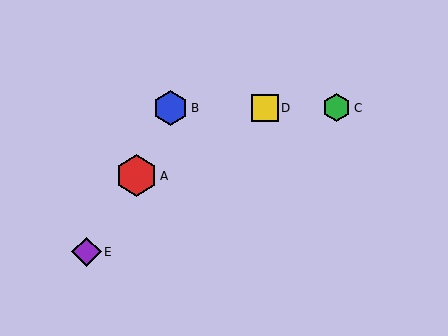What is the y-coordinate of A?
Object A is at y≈176.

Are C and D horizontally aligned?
Yes, both are at y≈108.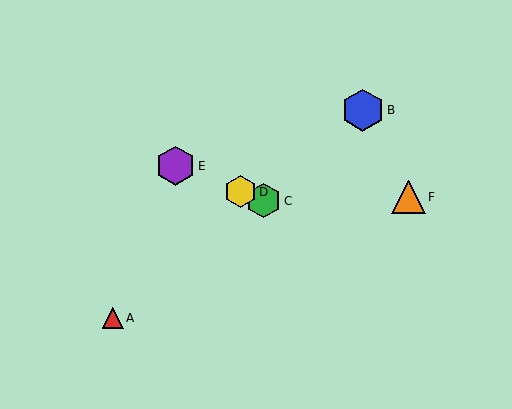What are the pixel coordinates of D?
Object D is at (241, 192).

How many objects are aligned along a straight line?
3 objects (C, D, E) are aligned along a straight line.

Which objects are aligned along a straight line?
Objects C, D, E are aligned along a straight line.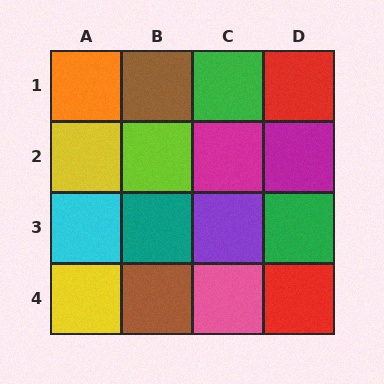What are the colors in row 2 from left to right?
Yellow, lime, magenta, magenta.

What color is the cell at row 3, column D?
Green.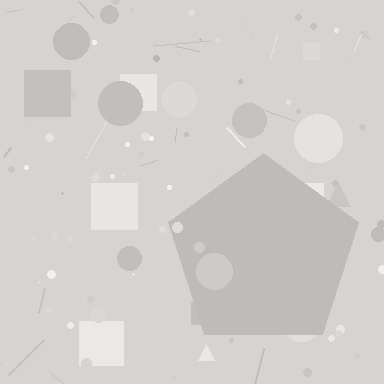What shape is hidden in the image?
A pentagon is hidden in the image.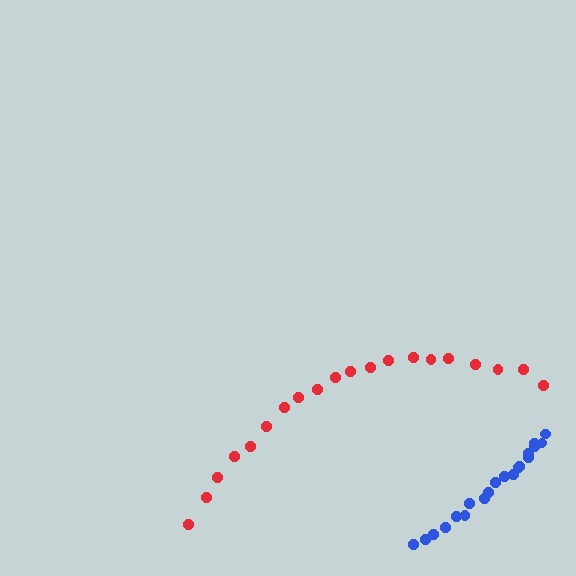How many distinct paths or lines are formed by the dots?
There are 2 distinct paths.